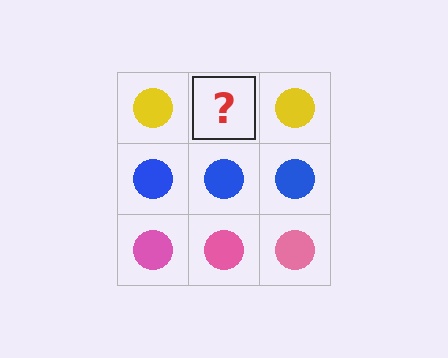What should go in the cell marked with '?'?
The missing cell should contain a yellow circle.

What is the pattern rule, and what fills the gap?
The rule is that each row has a consistent color. The gap should be filled with a yellow circle.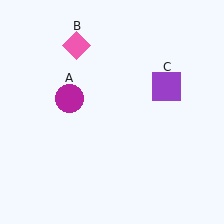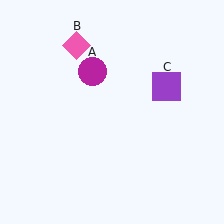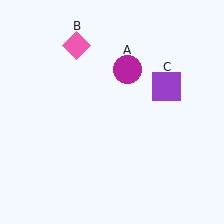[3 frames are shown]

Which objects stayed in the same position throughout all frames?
Pink diamond (object B) and purple square (object C) remained stationary.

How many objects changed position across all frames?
1 object changed position: magenta circle (object A).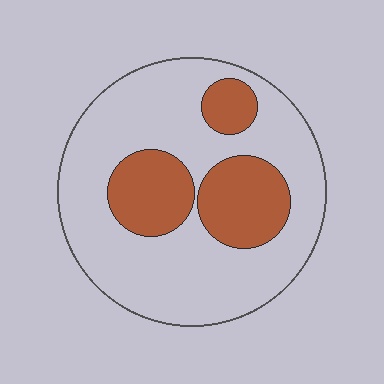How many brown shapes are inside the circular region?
3.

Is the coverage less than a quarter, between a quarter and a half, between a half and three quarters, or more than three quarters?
Between a quarter and a half.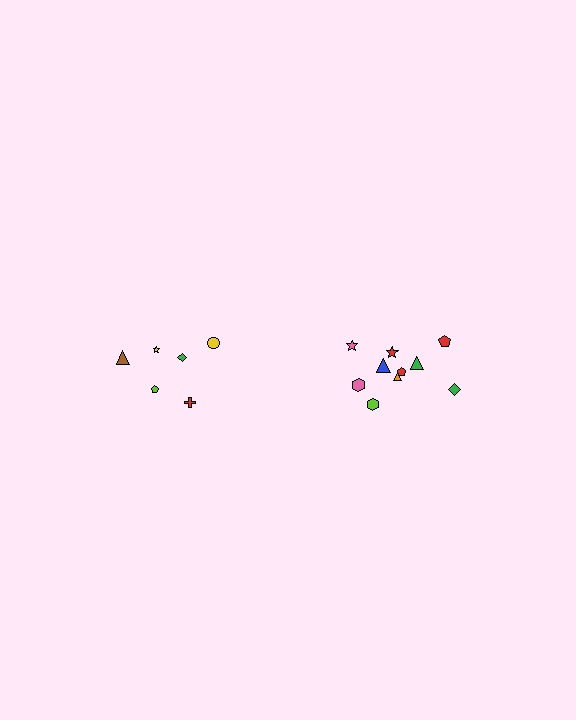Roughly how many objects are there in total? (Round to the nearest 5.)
Roughly 15 objects in total.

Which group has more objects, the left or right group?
The right group.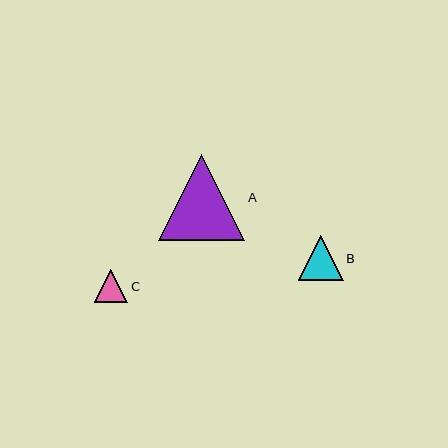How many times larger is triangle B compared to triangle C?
Triangle B is approximately 1.4 times the size of triangle C.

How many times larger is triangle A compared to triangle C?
Triangle A is approximately 2.6 times the size of triangle C.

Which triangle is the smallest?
Triangle C is the smallest with a size of approximately 33 pixels.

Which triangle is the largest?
Triangle A is the largest with a size of approximately 87 pixels.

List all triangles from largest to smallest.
From largest to smallest: A, B, C.